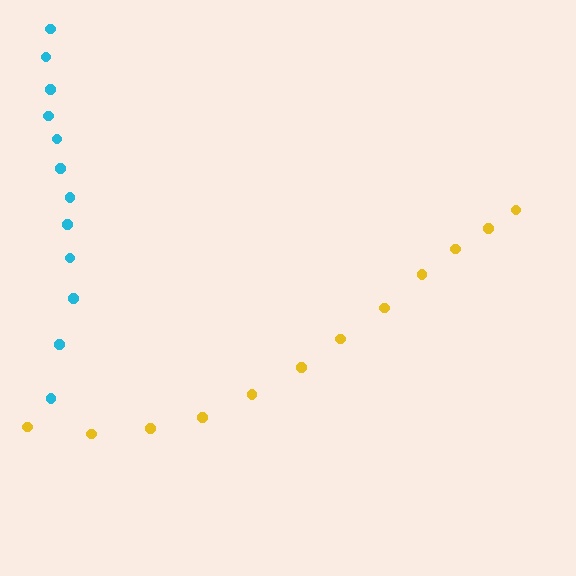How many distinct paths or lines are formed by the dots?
There are 2 distinct paths.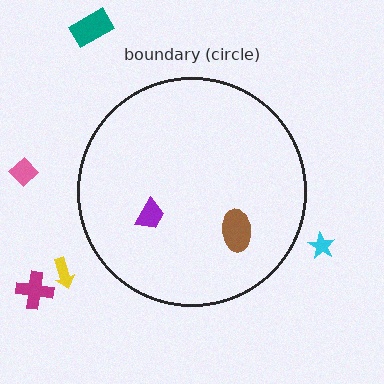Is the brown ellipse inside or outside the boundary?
Inside.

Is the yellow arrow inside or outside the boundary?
Outside.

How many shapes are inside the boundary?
2 inside, 5 outside.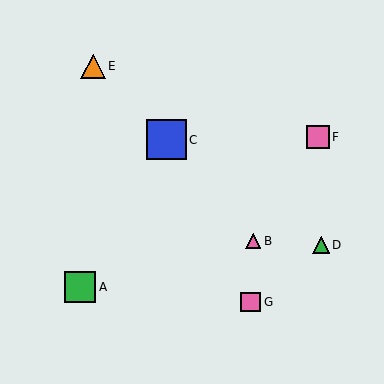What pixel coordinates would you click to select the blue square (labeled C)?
Click at (166, 140) to select the blue square C.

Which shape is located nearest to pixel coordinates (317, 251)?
The green triangle (labeled D) at (321, 245) is nearest to that location.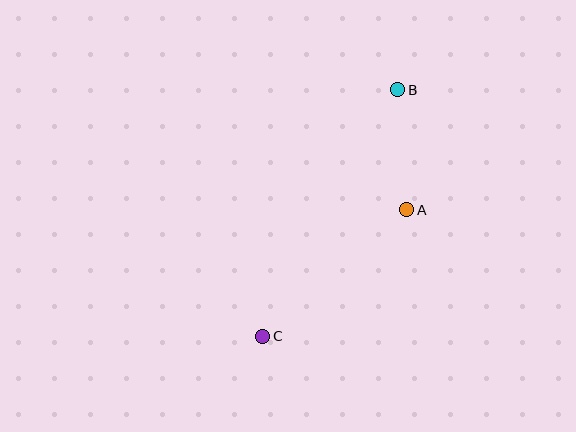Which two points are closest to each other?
Points A and B are closest to each other.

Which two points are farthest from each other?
Points B and C are farthest from each other.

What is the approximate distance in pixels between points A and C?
The distance between A and C is approximately 191 pixels.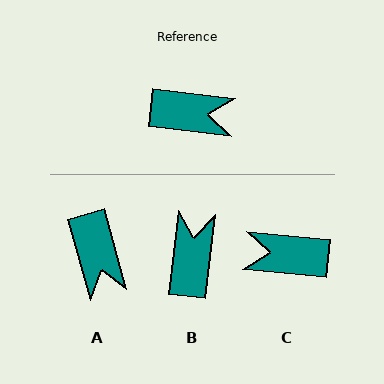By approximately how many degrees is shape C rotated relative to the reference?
Approximately 179 degrees clockwise.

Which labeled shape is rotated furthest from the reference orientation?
C, about 179 degrees away.